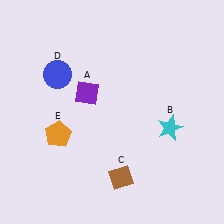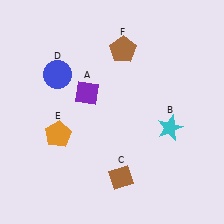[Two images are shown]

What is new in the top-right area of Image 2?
A brown pentagon (F) was added in the top-right area of Image 2.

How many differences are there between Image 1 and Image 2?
There is 1 difference between the two images.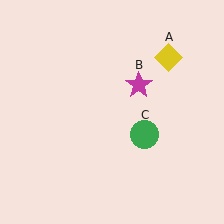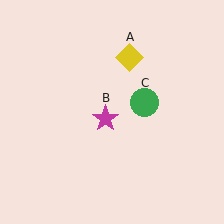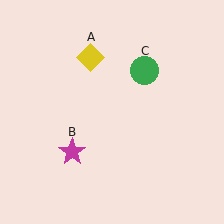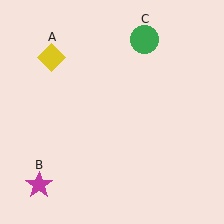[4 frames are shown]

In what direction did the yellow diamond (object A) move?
The yellow diamond (object A) moved left.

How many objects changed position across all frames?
3 objects changed position: yellow diamond (object A), magenta star (object B), green circle (object C).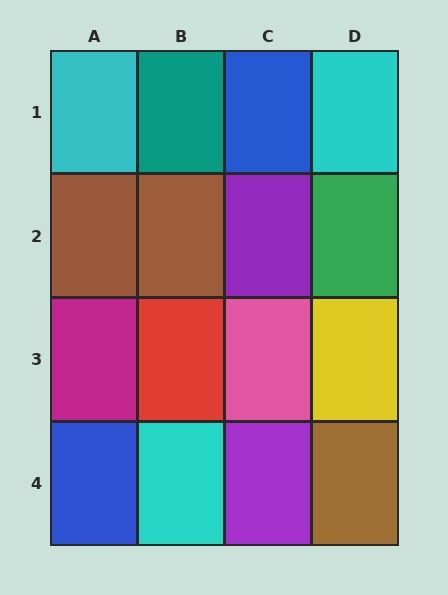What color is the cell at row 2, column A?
Brown.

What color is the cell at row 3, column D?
Yellow.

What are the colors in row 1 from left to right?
Cyan, teal, blue, cyan.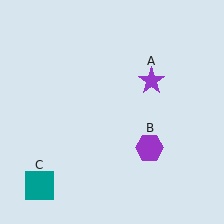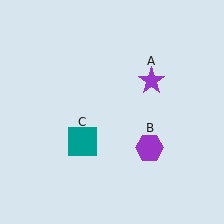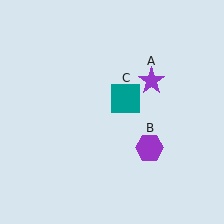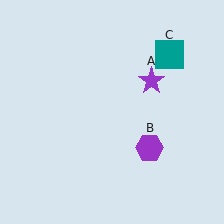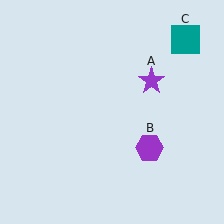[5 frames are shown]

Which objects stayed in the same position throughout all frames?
Purple star (object A) and purple hexagon (object B) remained stationary.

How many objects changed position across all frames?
1 object changed position: teal square (object C).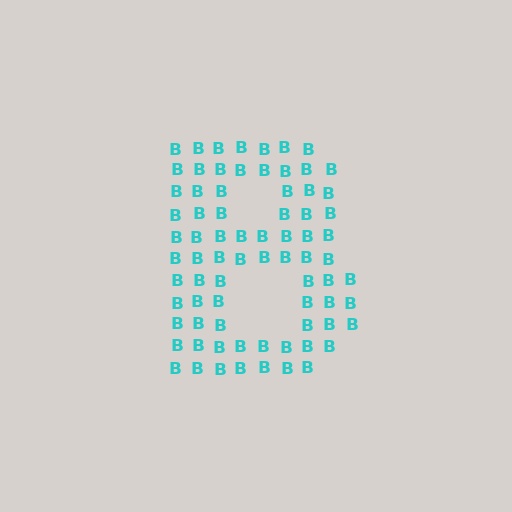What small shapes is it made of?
It is made of small letter B's.